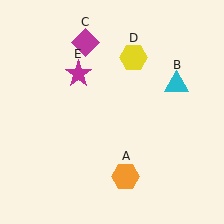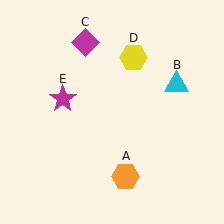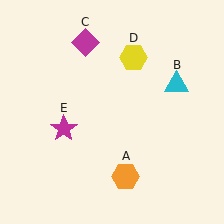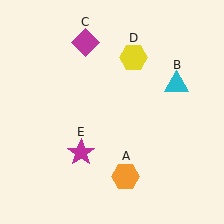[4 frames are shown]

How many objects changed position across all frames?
1 object changed position: magenta star (object E).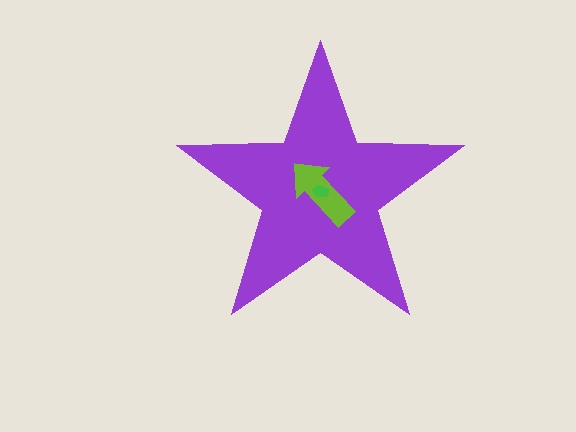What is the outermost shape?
The purple star.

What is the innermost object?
The green ellipse.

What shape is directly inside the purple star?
The lime arrow.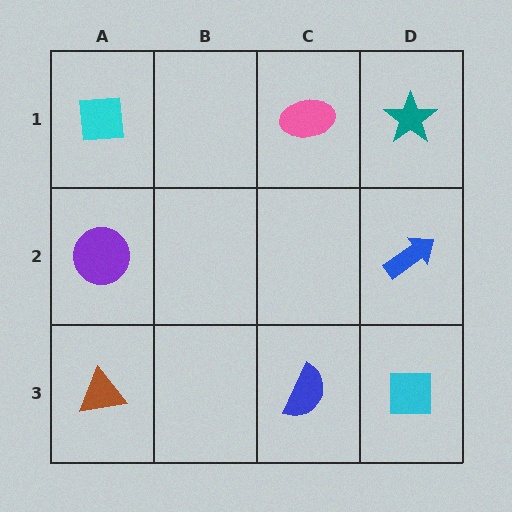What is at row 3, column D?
A cyan square.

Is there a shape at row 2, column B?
No, that cell is empty.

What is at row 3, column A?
A brown triangle.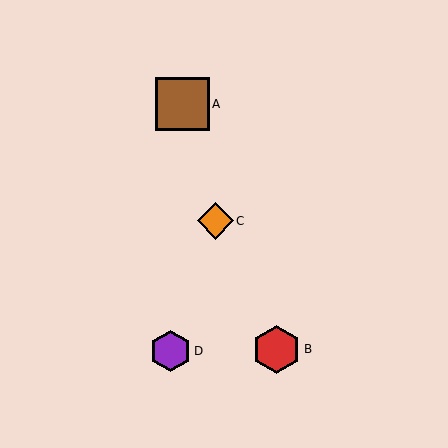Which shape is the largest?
The brown square (labeled A) is the largest.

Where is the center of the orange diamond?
The center of the orange diamond is at (215, 221).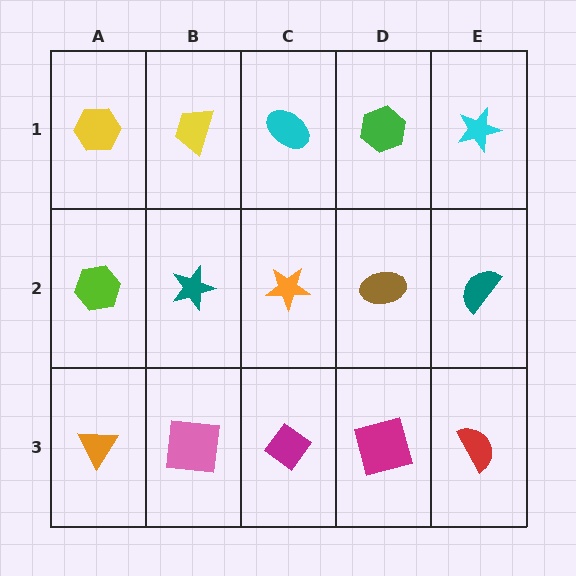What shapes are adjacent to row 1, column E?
A teal semicircle (row 2, column E), a green hexagon (row 1, column D).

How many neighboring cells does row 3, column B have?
3.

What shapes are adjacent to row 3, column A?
A lime hexagon (row 2, column A), a pink square (row 3, column B).